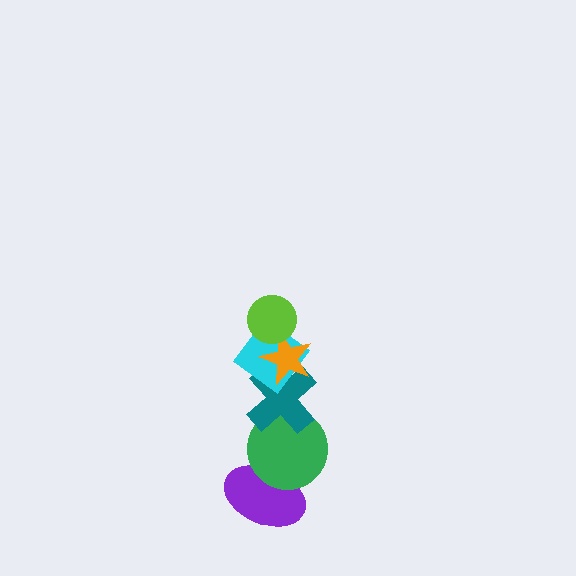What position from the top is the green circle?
The green circle is 5th from the top.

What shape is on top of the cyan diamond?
The orange star is on top of the cyan diamond.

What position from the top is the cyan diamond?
The cyan diamond is 3rd from the top.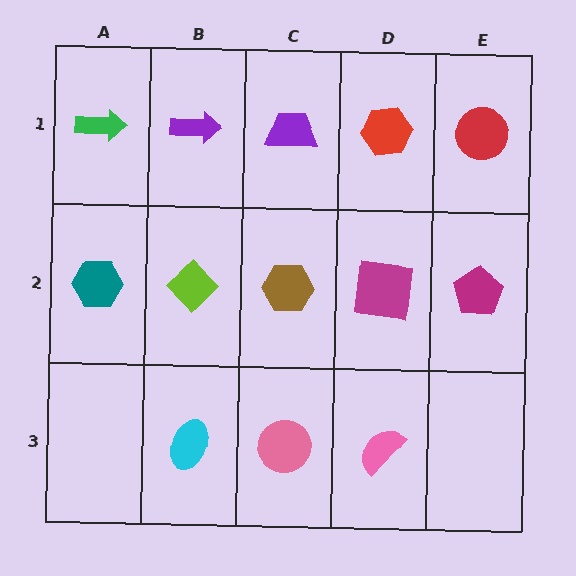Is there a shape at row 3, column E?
No, that cell is empty.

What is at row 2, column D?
A magenta square.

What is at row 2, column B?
A lime diamond.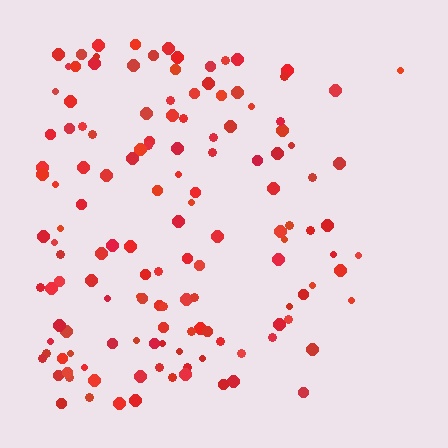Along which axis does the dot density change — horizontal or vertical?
Horizontal.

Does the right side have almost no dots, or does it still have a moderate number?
Still a moderate number, just noticeably fewer than the left.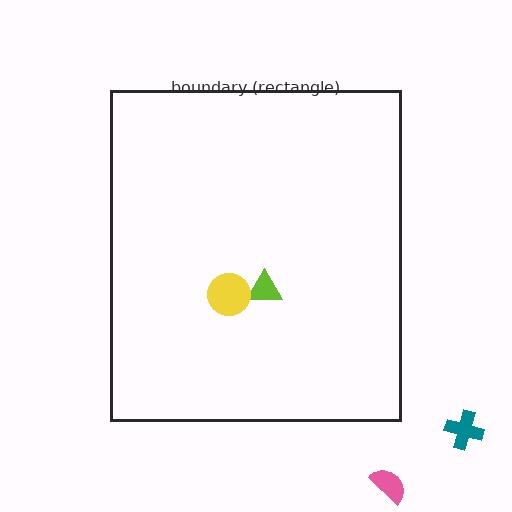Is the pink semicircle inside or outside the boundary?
Outside.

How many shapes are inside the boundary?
2 inside, 2 outside.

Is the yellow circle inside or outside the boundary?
Inside.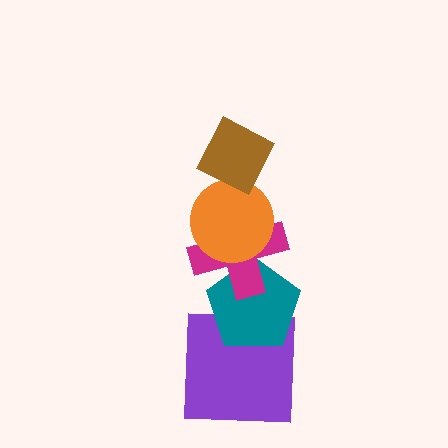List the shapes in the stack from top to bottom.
From top to bottom: the brown diamond, the orange circle, the magenta cross, the teal pentagon, the purple square.